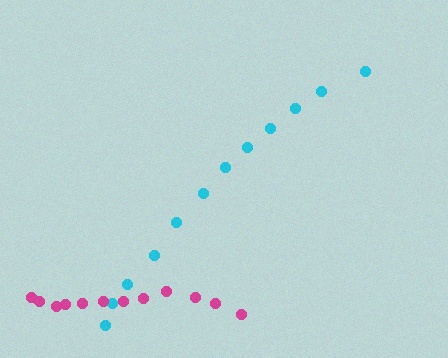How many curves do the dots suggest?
There are 2 distinct paths.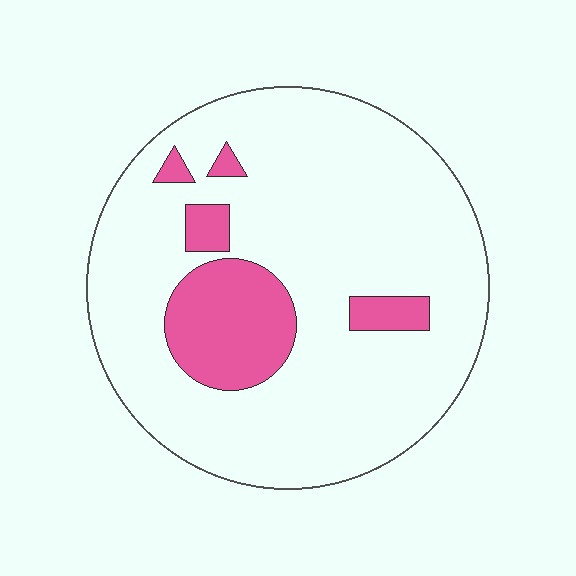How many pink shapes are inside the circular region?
5.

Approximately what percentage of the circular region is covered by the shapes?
Approximately 15%.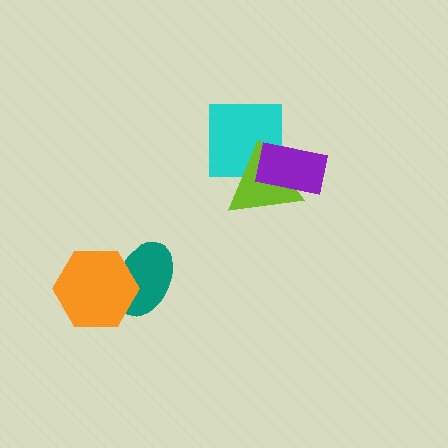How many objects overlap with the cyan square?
2 objects overlap with the cyan square.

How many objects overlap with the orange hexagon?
1 object overlaps with the orange hexagon.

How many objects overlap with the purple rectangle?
2 objects overlap with the purple rectangle.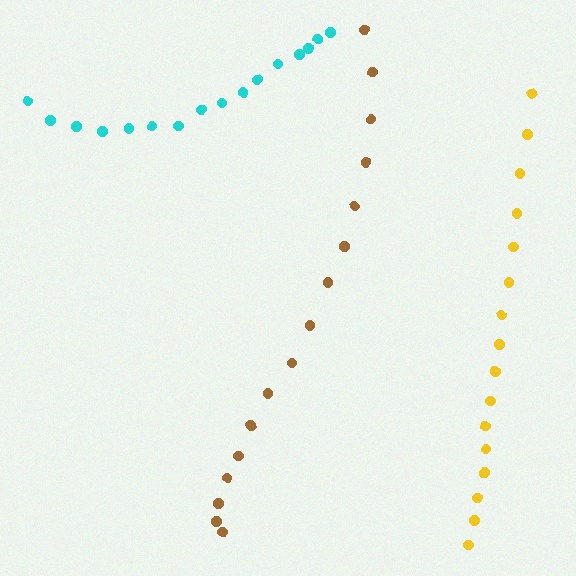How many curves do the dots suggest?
There are 3 distinct paths.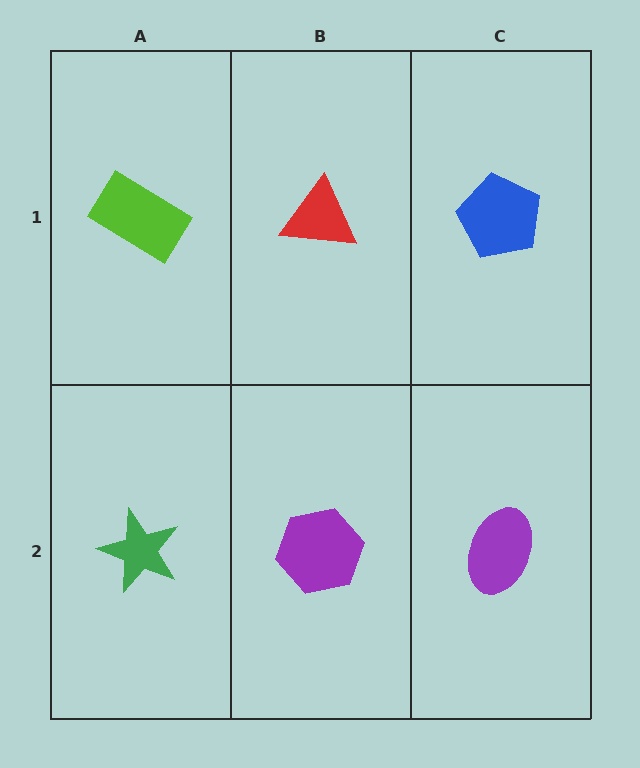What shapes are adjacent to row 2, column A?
A lime rectangle (row 1, column A), a purple hexagon (row 2, column B).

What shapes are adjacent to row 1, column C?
A purple ellipse (row 2, column C), a red triangle (row 1, column B).